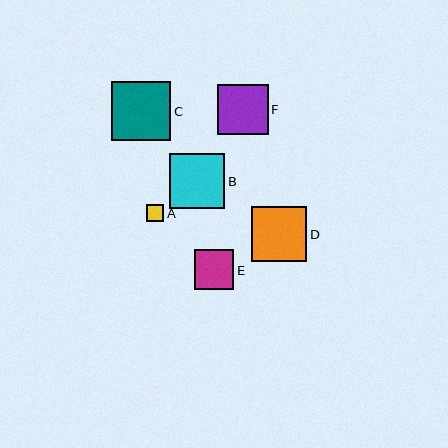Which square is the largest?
Square C is the largest with a size of approximately 59 pixels.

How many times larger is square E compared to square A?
Square E is approximately 2.3 times the size of square A.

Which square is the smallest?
Square A is the smallest with a size of approximately 17 pixels.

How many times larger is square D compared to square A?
Square D is approximately 3.2 times the size of square A.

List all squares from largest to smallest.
From largest to smallest: C, D, B, F, E, A.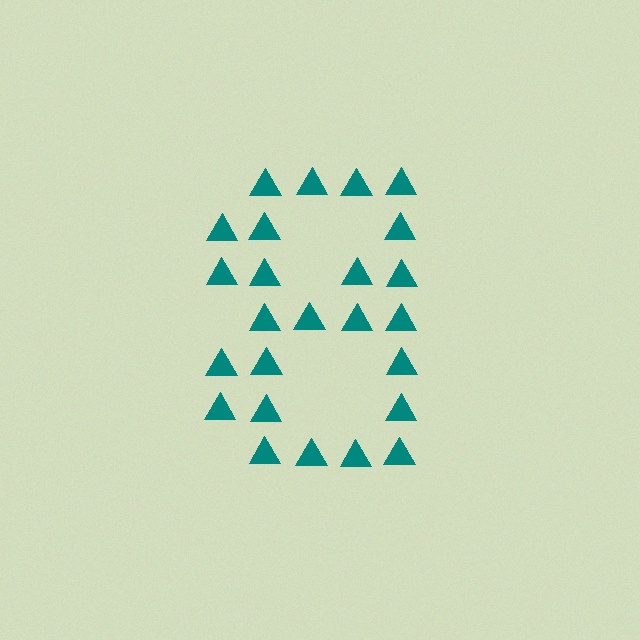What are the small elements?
The small elements are triangles.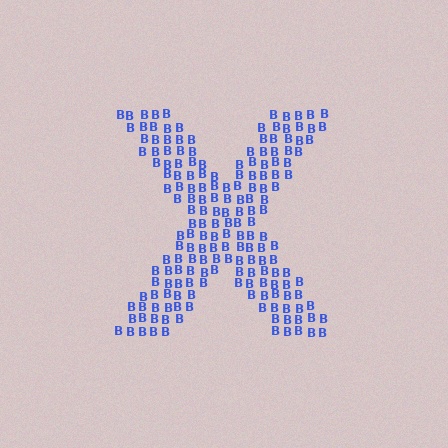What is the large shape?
The large shape is the letter X.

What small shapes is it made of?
It is made of small letter B's.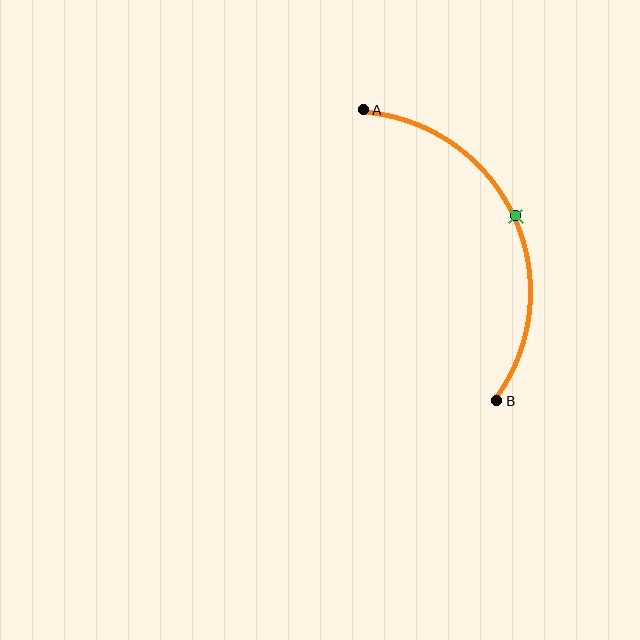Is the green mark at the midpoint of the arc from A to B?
Yes. The green mark lies on the arc at equal arc-length from both A and B — it is the arc midpoint.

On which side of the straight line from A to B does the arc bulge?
The arc bulges to the right of the straight line connecting A and B.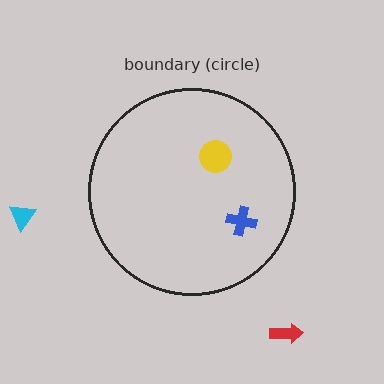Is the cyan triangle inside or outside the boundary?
Outside.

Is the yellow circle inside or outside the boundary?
Inside.